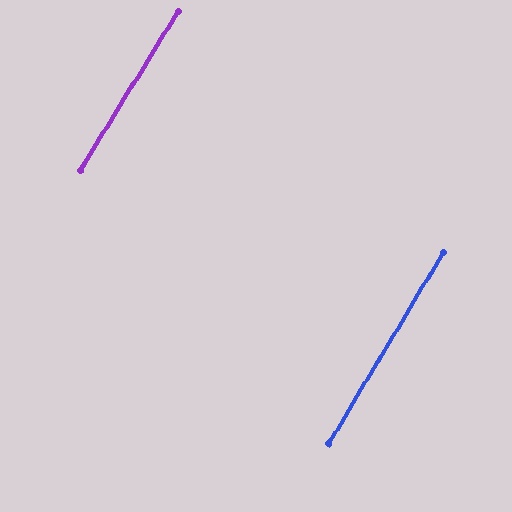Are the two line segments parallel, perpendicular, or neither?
Parallel — their directions differ by only 0.8°.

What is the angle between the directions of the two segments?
Approximately 1 degree.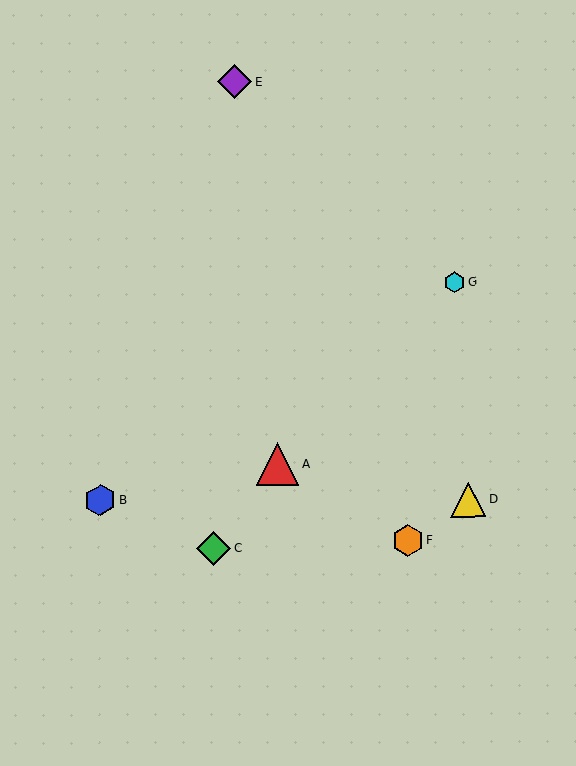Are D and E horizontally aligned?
No, D is at y≈499 and E is at y≈82.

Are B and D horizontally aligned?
Yes, both are at y≈500.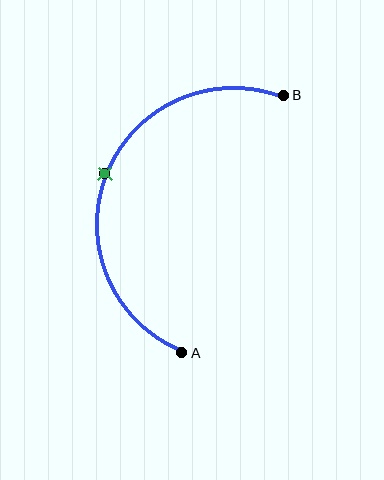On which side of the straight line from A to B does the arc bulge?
The arc bulges to the left of the straight line connecting A and B.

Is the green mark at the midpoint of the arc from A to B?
Yes. The green mark lies on the arc at equal arc-length from both A and B — it is the arc midpoint.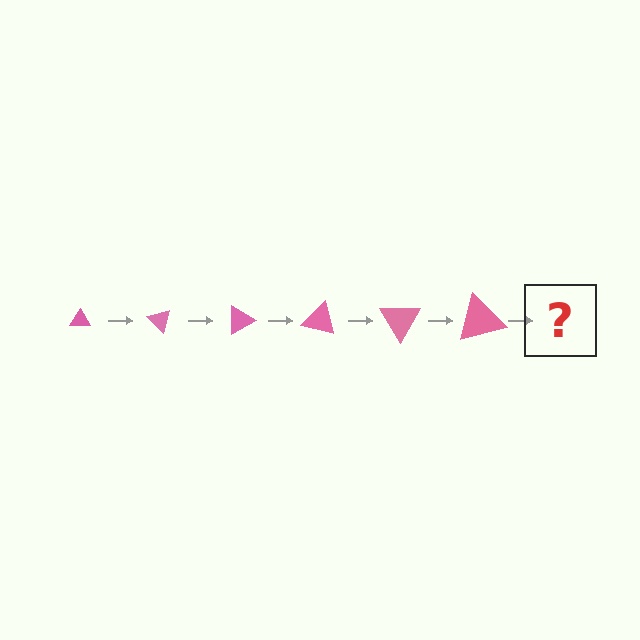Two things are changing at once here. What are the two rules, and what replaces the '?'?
The two rules are that the triangle grows larger each step and it rotates 45 degrees each step. The '?' should be a triangle, larger than the previous one and rotated 270 degrees from the start.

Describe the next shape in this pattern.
It should be a triangle, larger than the previous one and rotated 270 degrees from the start.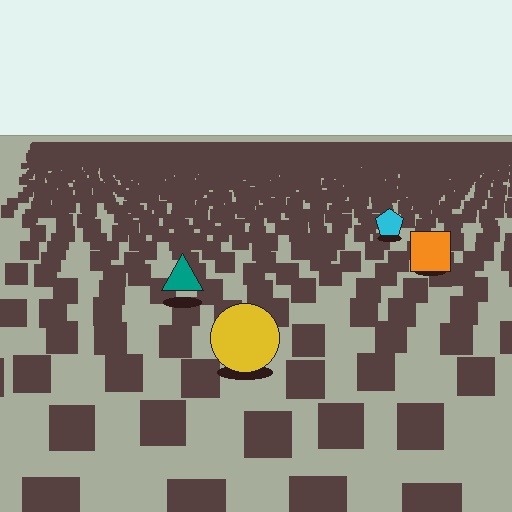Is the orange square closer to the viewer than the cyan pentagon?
Yes. The orange square is closer — you can tell from the texture gradient: the ground texture is coarser near it.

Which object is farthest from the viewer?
The cyan pentagon is farthest from the viewer. It appears smaller and the ground texture around it is denser.